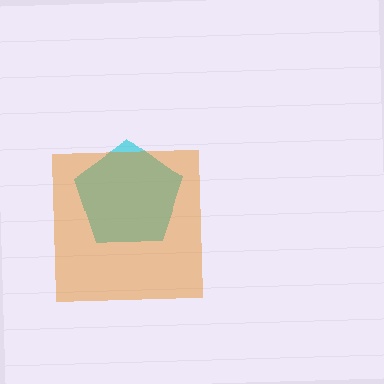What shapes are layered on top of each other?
The layered shapes are: a cyan pentagon, an orange square.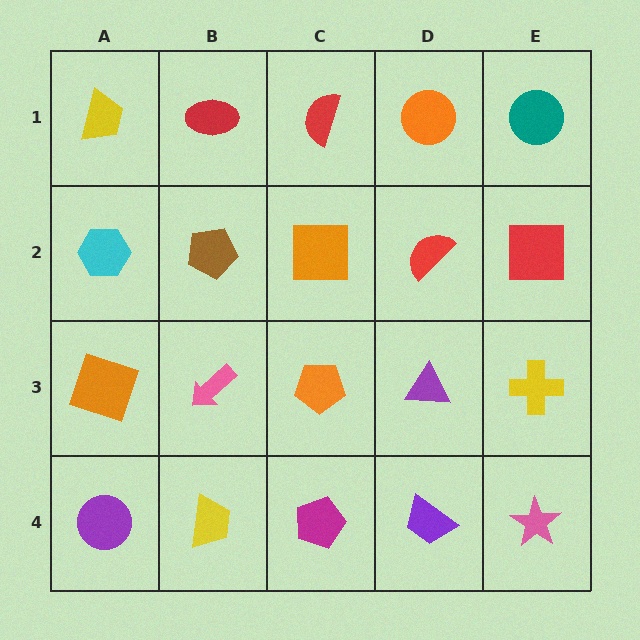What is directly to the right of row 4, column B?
A magenta pentagon.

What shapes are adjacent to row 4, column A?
An orange square (row 3, column A), a yellow trapezoid (row 4, column B).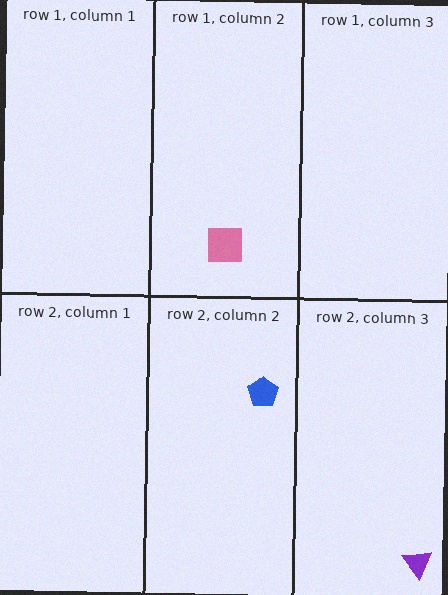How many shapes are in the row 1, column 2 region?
1.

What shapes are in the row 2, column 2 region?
The blue pentagon.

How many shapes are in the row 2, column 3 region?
1.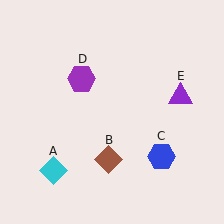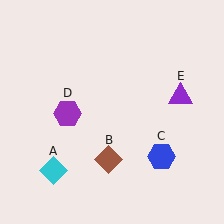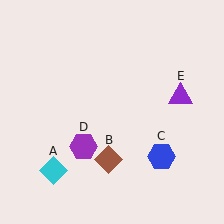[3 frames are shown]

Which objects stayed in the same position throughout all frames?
Cyan diamond (object A) and brown diamond (object B) and blue hexagon (object C) and purple triangle (object E) remained stationary.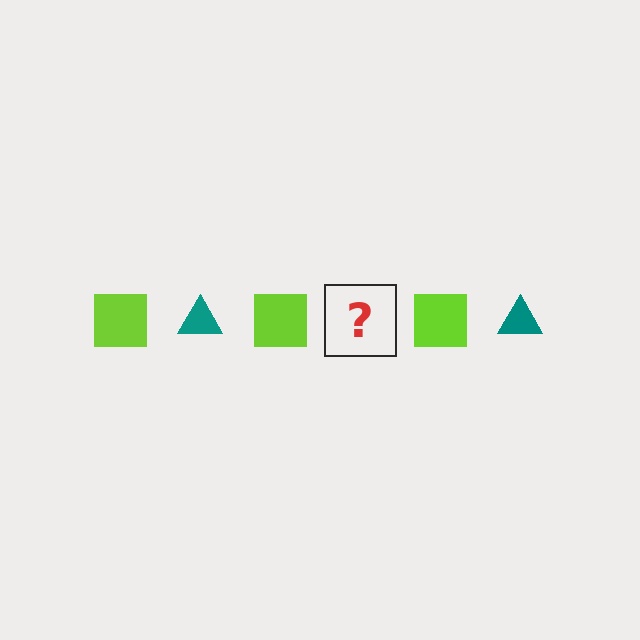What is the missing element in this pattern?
The missing element is a teal triangle.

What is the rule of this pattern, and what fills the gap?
The rule is that the pattern alternates between lime square and teal triangle. The gap should be filled with a teal triangle.